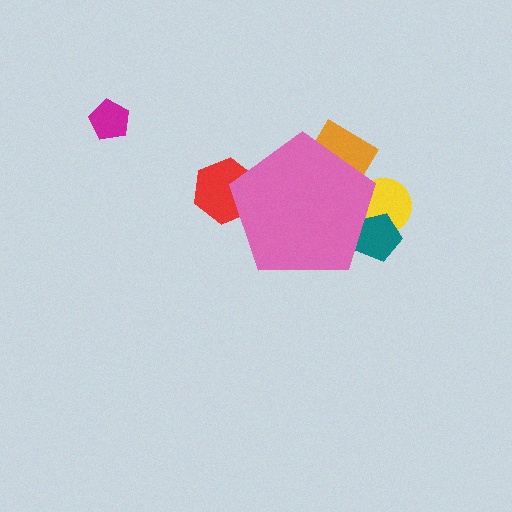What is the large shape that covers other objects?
A pink pentagon.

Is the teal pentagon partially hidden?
Yes, the teal pentagon is partially hidden behind the pink pentagon.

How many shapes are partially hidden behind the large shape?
4 shapes are partially hidden.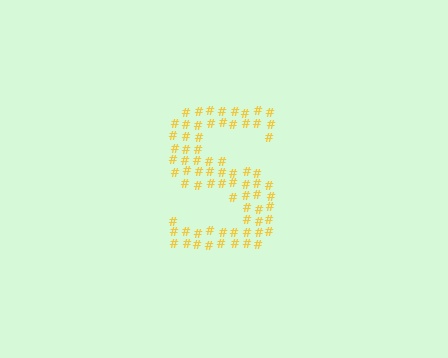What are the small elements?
The small elements are hash symbols.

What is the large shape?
The large shape is the letter S.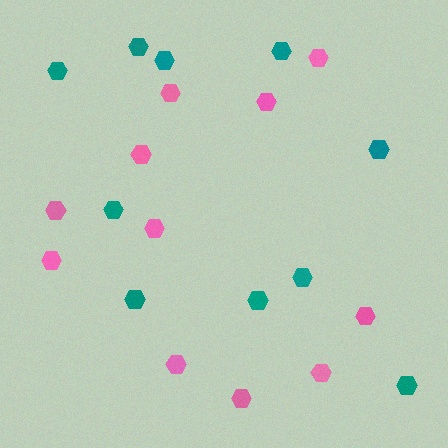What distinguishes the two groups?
There are 2 groups: one group of teal hexagons (10) and one group of pink hexagons (11).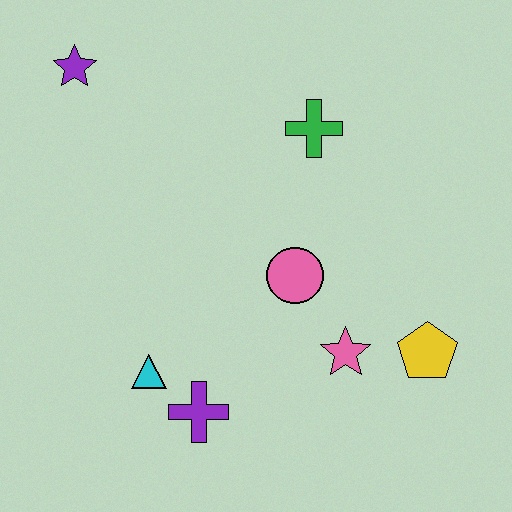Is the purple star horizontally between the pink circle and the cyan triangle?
No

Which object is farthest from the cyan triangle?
The purple star is farthest from the cyan triangle.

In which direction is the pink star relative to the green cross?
The pink star is below the green cross.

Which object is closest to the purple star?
The green cross is closest to the purple star.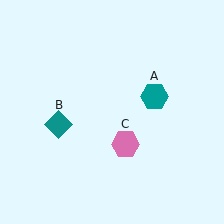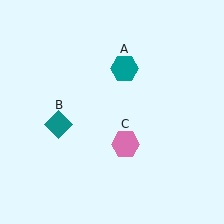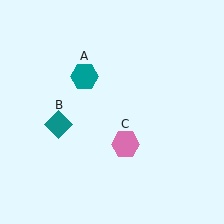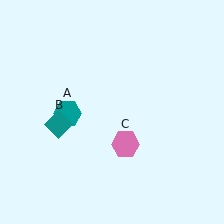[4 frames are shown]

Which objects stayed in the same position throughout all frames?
Teal diamond (object B) and pink hexagon (object C) remained stationary.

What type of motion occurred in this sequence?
The teal hexagon (object A) rotated counterclockwise around the center of the scene.